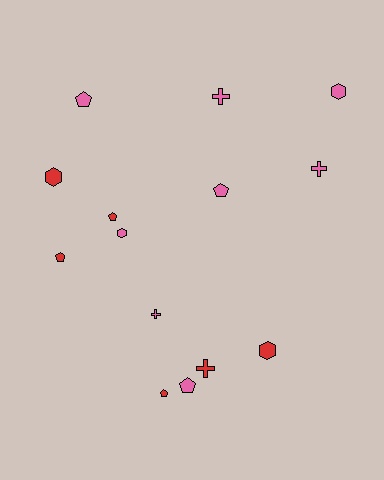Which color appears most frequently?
Pink, with 8 objects.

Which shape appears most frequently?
Pentagon, with 6 objects.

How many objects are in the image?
There are 14 objects.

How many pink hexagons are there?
There are 2 pink hexagons.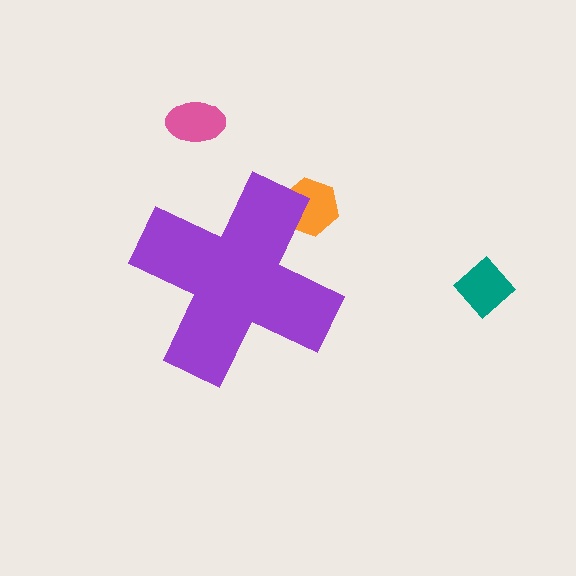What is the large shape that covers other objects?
A purple cross.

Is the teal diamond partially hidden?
No, the teal diamond is fully visible.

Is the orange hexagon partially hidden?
Yes, the orange hexagon is partially hidden behind the purple cross.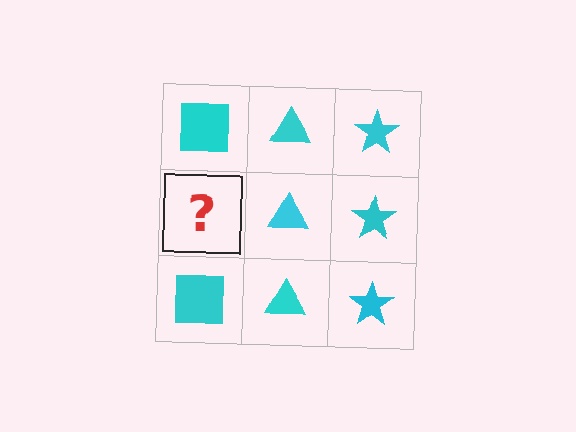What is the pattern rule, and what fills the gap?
The rule is that each column has a consistent shape. The gap should be filled with a cyan square.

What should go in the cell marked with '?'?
The missing cell should contain a cyan square.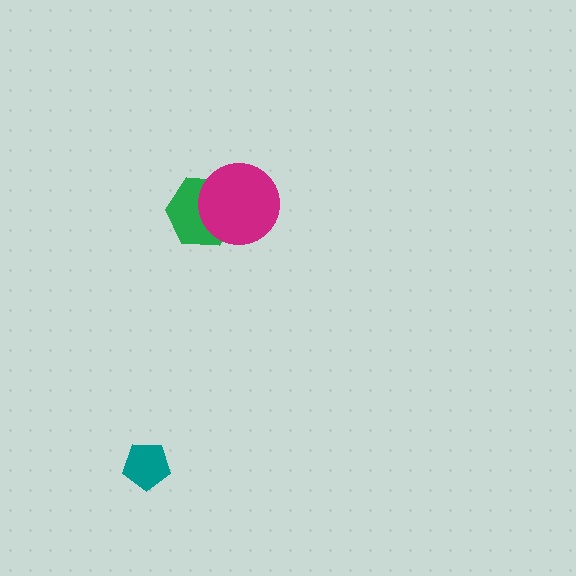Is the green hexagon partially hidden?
Yes, it is partially covered by another shape.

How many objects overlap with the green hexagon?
1 object overlaps with the green hexagon.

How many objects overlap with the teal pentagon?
0 objects overlap with the teal pentagon.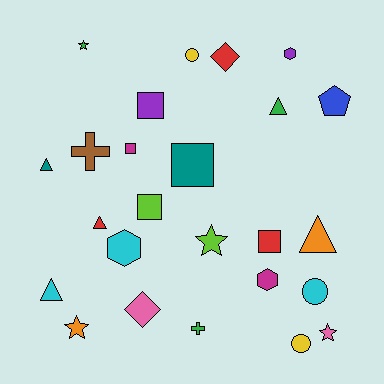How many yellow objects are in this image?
There are 2 yellow objects.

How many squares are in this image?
There are 5 squares.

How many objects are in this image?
There are 25 objects.